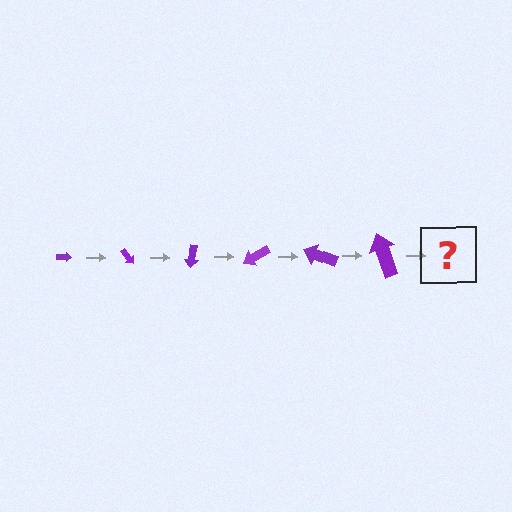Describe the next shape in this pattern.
It should be an arrow, larger than the previous one and rotated 300 degrees from the start.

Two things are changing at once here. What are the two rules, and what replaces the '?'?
The two rules are that the arrow grows larger each step and it rotates 50 degrees each step. The '?' should be an arrow, larger than the previous one and rotated 300 degrees from the start.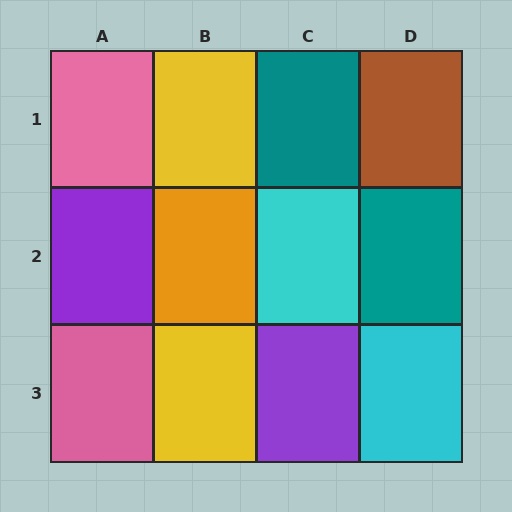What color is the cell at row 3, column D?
Cyan.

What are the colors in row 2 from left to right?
Purple, orange, cyan, teal.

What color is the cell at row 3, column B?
Yellow.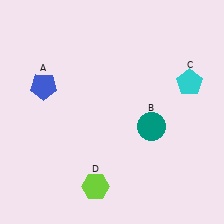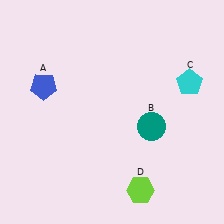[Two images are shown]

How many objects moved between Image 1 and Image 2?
1 object moved between the two images.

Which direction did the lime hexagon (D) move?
The lime hexagon (D) moved right.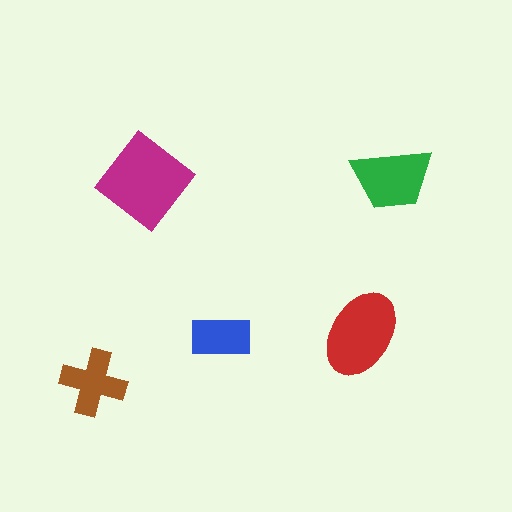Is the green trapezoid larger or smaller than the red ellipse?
Smaller.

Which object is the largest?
The magenta diamond.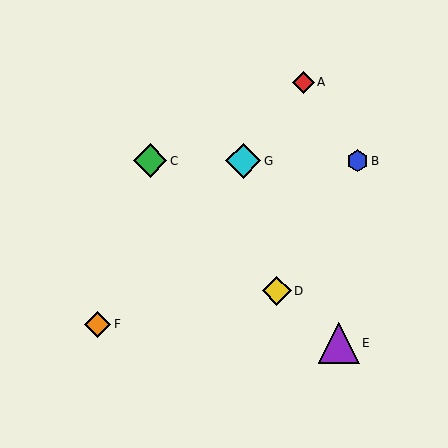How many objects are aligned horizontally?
3 objects (B, C, G) are aligned horizontally.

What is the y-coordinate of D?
Object D is at y≈291.